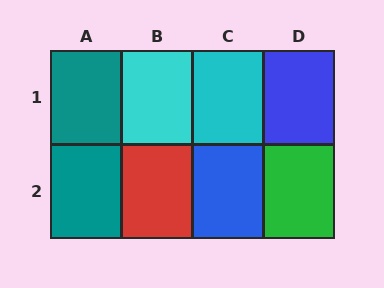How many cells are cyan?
2 cells are cyan.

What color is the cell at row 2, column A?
Teal.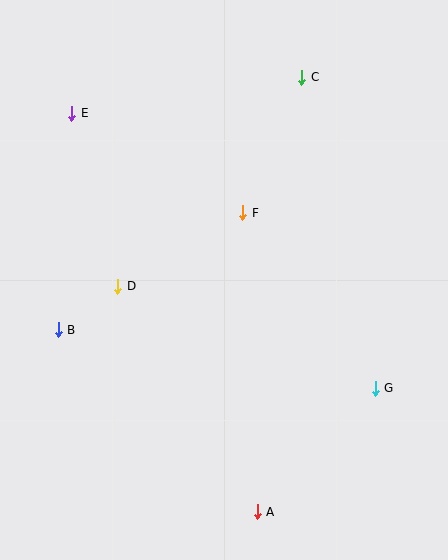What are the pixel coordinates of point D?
Point D is at (118, 286).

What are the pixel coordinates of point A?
Point A is at (257, 512).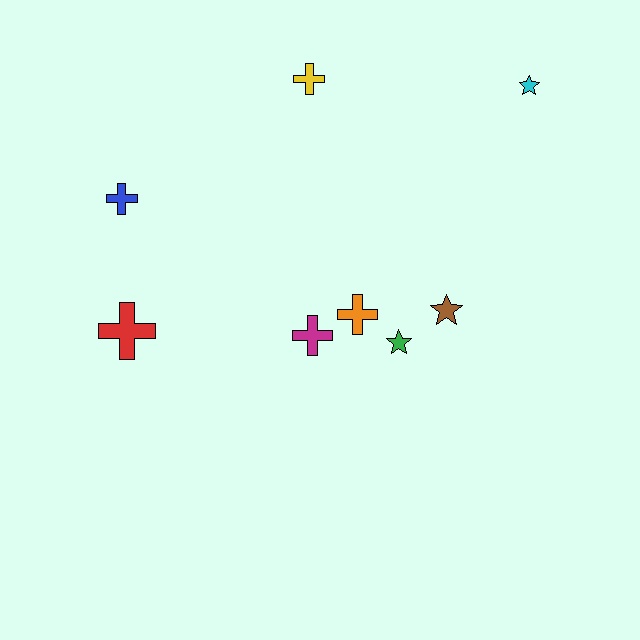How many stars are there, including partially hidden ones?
There are 3 stars.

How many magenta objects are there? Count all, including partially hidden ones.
There is 1 magenta object.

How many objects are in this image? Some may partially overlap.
There are 8 objects.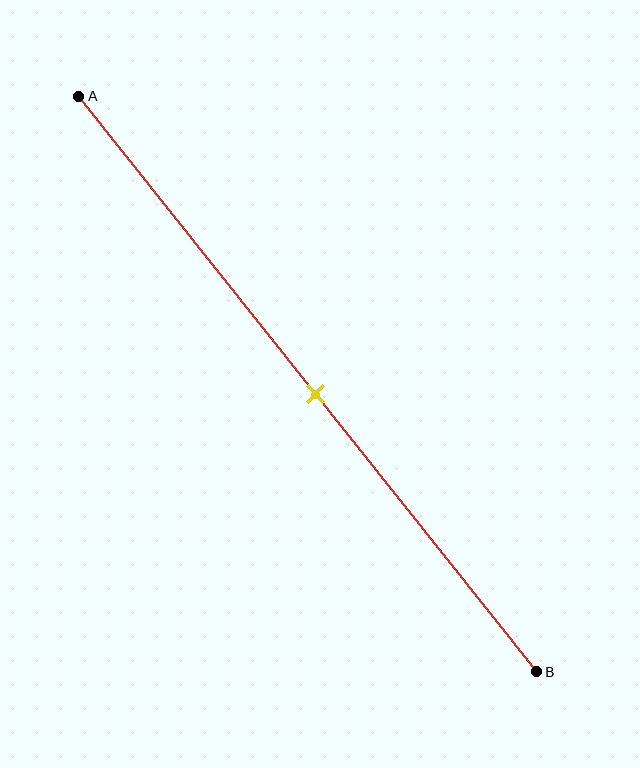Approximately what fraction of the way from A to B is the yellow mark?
The yellow mark is approximately 50% of the way from A to B.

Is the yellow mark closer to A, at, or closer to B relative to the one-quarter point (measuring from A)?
The yellow mark is closer to point B than the one-quarter point of segment AB.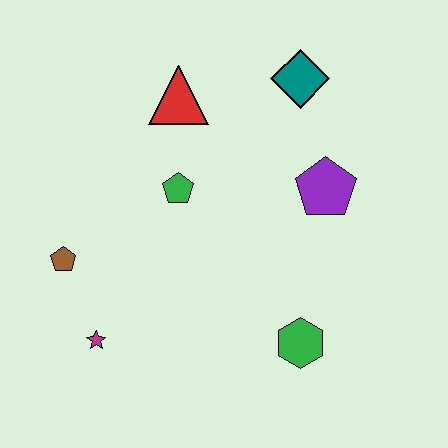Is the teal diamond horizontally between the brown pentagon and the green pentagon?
No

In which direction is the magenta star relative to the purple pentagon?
The magenta star is to the left of the purple pentagon.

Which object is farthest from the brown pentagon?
The teal diamond is farthest from the brown pentagon.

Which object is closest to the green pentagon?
The red triangle is closest to the green pentagon.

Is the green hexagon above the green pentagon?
No